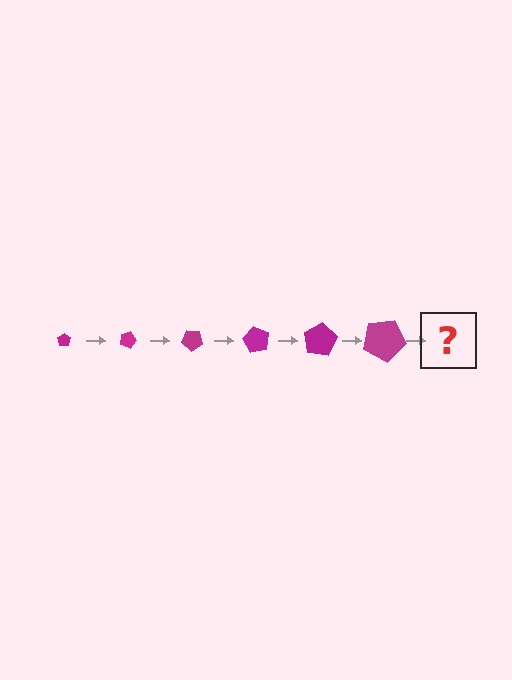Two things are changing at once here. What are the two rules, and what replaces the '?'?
The two rules are that the pentagon grows larger each step and it rotates 20 degrees each step. The '?' should be a pentagon, larger than the previous one and rotated 120 degrees from the start.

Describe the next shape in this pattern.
It should be a pentagon, larger than the previous one and rotated 120 degrees from the start.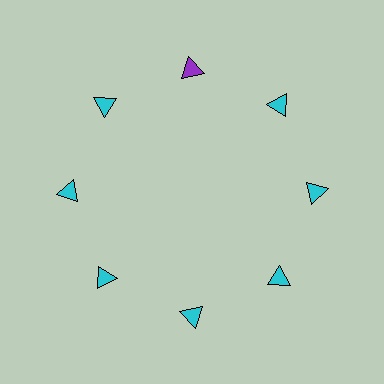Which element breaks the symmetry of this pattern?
The purple triangle at roughly the 12 o'clock position breaks the symmetry. All other shapes are cyan triangles.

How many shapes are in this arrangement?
There are 8 shapes arranged in a ring pattern.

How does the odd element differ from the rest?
It has a different color: purple instead of cyan.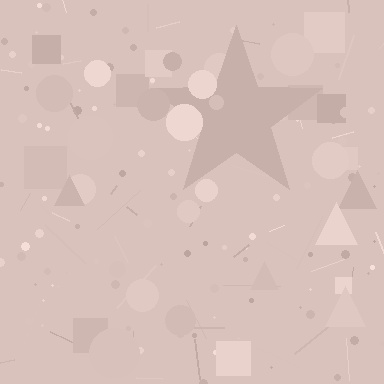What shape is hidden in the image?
A star is hidden in the image.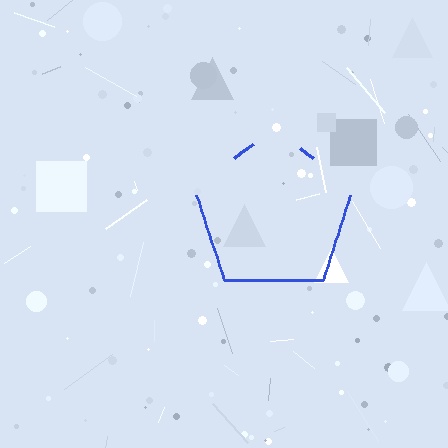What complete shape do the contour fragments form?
The contour fragments form a pentagon.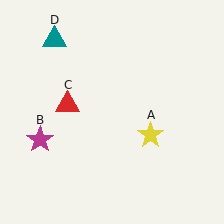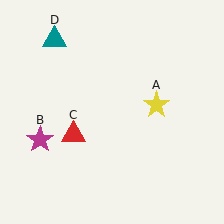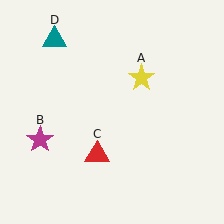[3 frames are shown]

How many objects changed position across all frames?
2 objects changed position: yellow star (object A), red triangle (object C).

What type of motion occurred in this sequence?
The yellow star (object A), red triangle (object C) rotated counterclockwise around the center of the scene.